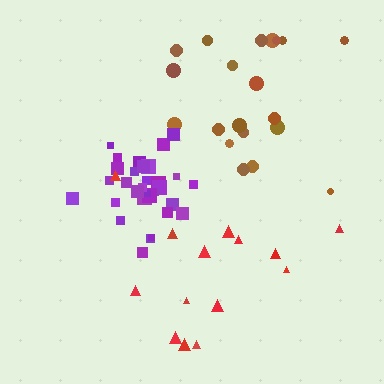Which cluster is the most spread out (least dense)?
Red.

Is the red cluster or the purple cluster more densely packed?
Purple.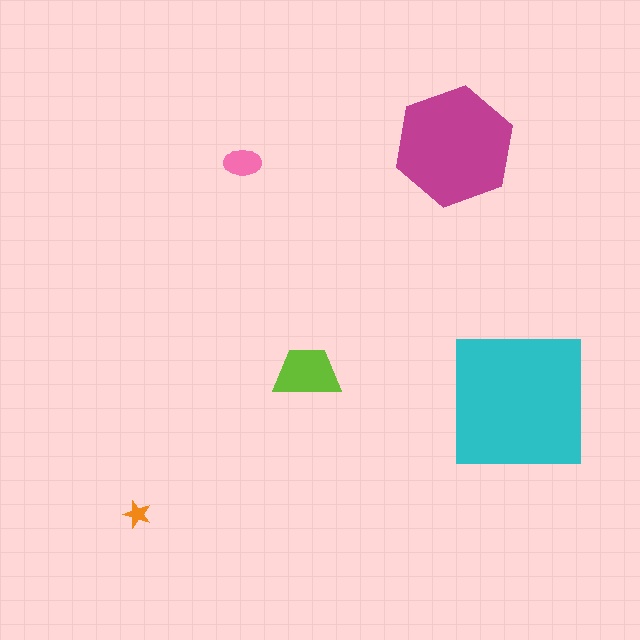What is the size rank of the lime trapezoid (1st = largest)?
3rd.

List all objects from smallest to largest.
The orange star, the pink ellipse, the lime trapezoid, the magenta hexagon, the cyan square.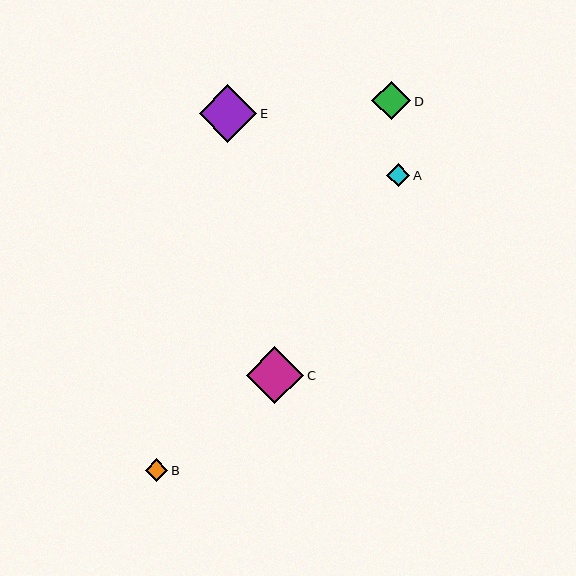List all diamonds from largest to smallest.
From largest to smallest: E, C, D, A, B.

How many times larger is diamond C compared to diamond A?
Diamond C is approximately 2.5 times the size of diamond A.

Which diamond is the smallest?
Diamond B is the smallest with a size of approximately 22 pixels.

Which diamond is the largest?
Diamond E is the largest with a size of approximately 58 pixels.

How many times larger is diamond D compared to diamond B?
Diamond D is approximately 1.7 times the size of diamond B.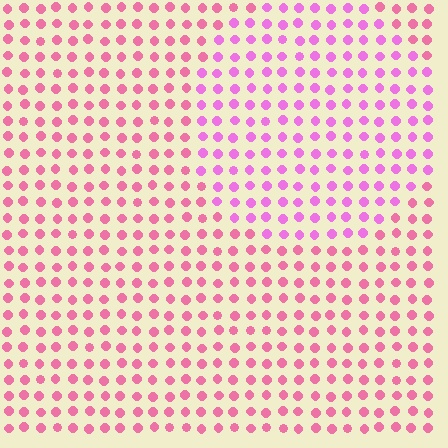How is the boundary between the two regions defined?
The boundary is defined purely by a slight shift in hue (about 30 degrees). Spacing, size, and orientation are identical on both sides.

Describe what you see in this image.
The image is filled with small pink elements in a uniform arrangement. A circle-shaped region is visible where the elements are tinted to a slightly different hue, forming a subtle color boundary.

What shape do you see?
I see a circle.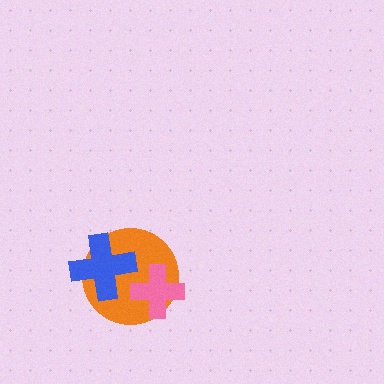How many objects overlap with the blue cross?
1 object overlaps with the blue cross.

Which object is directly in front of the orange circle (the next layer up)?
The pink cross is directly in front of the orange circle.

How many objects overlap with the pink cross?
1 object overlaps with the pink cross.